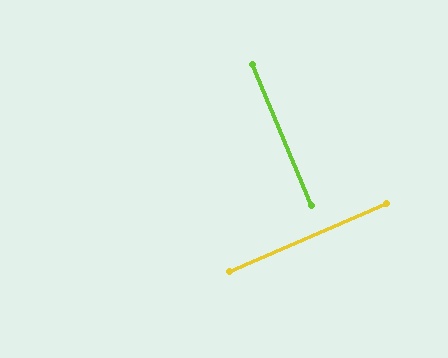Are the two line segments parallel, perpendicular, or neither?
Perpendicular — they meet at approximately 89°.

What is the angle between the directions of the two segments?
Approximately 89 degrees.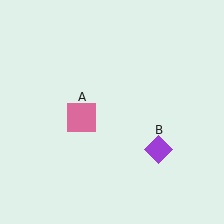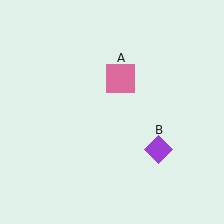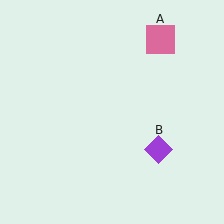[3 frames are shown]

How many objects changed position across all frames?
1 object changed position: pink square (object A).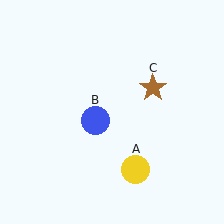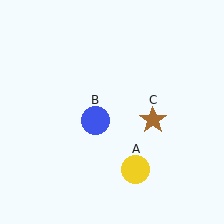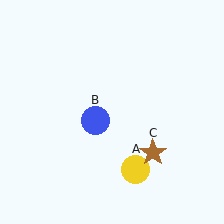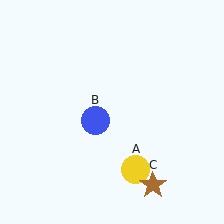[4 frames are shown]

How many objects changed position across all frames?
1 object changed position: brown star (object C).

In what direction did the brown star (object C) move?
The brown star (object C) moved down.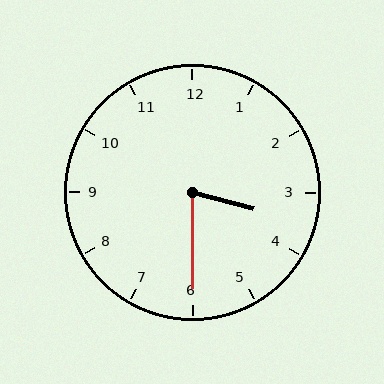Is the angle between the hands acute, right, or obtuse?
It is acute.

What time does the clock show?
3:30.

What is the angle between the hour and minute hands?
Approximately 75 degrees.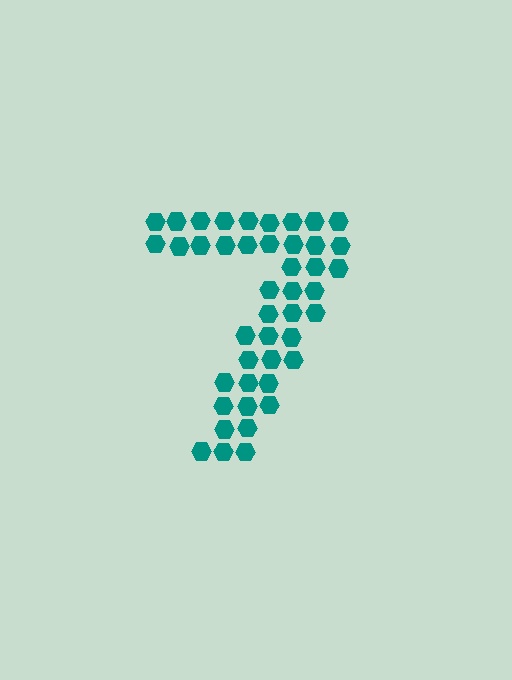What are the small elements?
The small elements are hexagons.